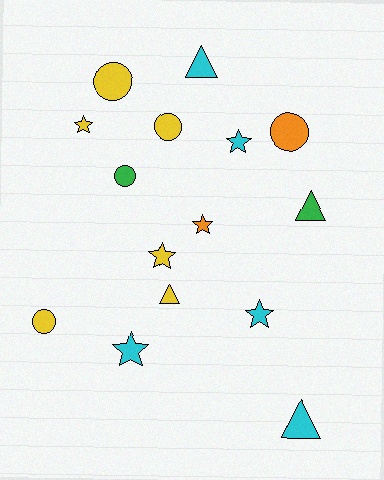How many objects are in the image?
There are 15 objects.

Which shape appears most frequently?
Star, with 6 objects.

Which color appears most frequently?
Yellow, with 6 objects.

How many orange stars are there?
There is 1 orange star.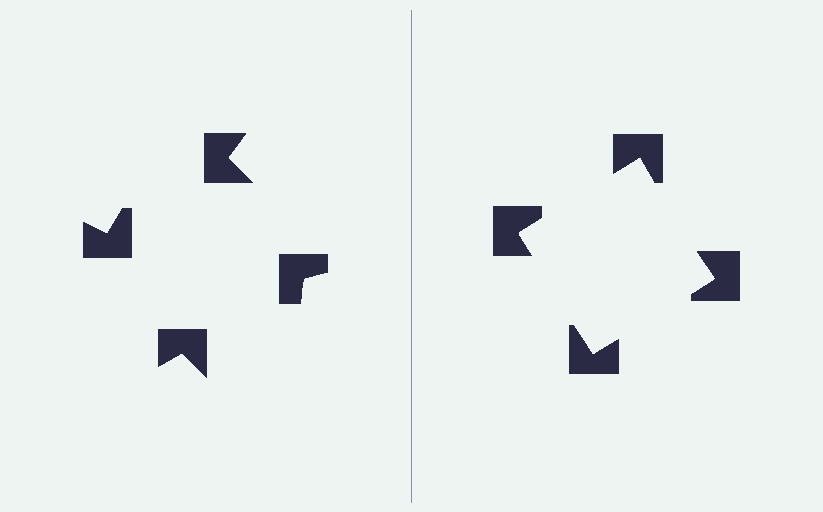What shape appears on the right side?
An illusory square.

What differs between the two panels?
The notched squares are positioned identically on both sides; only the wedge orientations differ. On the right they align to a square; on the left they are misaligned.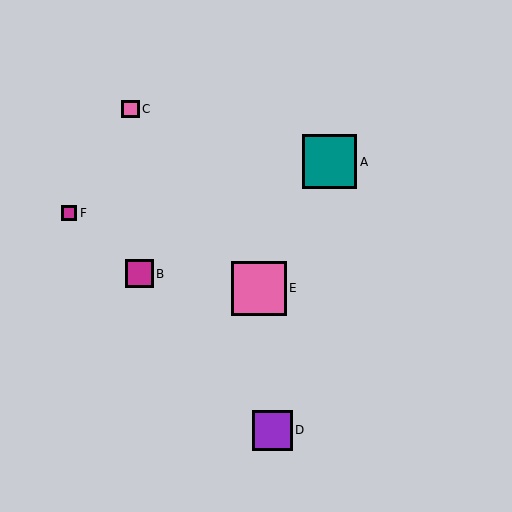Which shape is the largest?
The pink square (labeled E) is the largest.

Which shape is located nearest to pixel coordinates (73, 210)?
The magenta square (labeled F) at (69, 213) is nearest to that location.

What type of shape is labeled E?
Shape E is a pink square.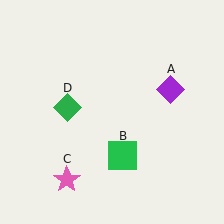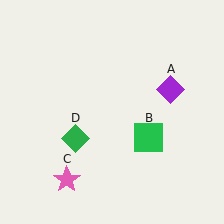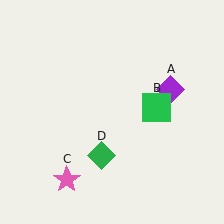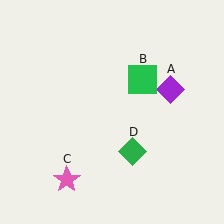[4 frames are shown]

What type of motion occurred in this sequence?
The green square (object B), green diamond (object D) rotated counterclockwise around the center of the scene.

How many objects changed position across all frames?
2 objects changed position: green square (object B), green diamond (object D).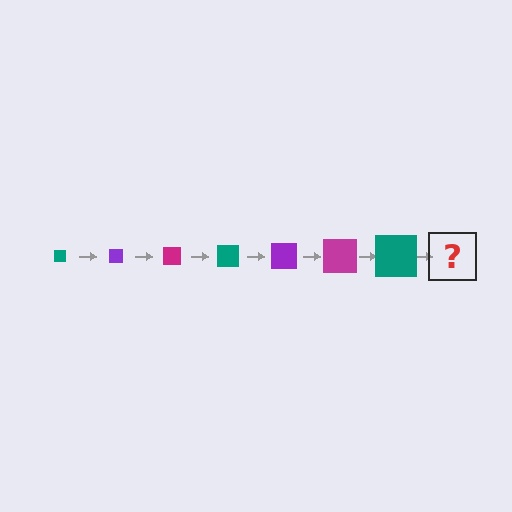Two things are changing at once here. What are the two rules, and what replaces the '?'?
The two rules are that the square grows larger each step and the color cycles through teal, purple, and magenta. The '?' should be a purple square, larger than the previous one.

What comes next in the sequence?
The next element should be a purple square, larger than the previous one.